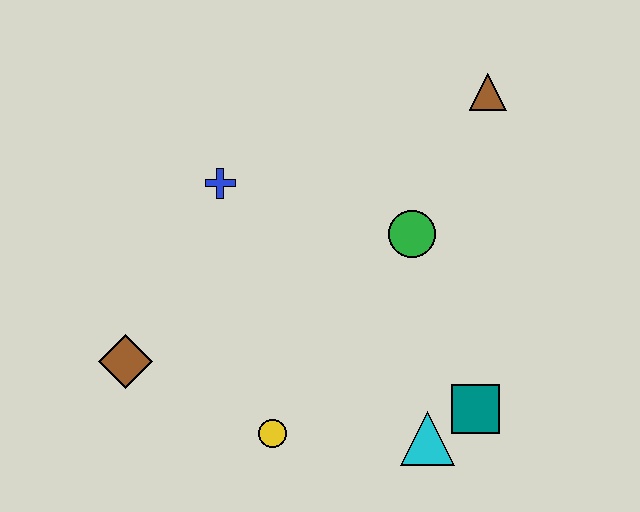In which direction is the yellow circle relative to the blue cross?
The yellow circle is below the blue cross.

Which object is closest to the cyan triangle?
The teal square is closest to the cyan triangle.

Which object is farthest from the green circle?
The brown diamond is farthest from the green circle.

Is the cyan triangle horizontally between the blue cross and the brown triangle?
Yes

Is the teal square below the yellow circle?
No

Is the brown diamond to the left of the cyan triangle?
Yes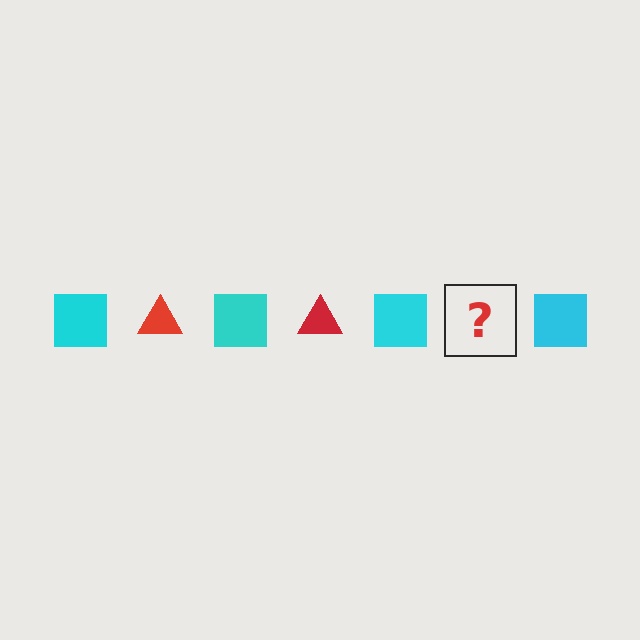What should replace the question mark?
The question mark should be replaced with a red triangle.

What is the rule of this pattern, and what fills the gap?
The rule is that the pattern alternates between cyan square and red triangle. The gap should be filled with a red triangle.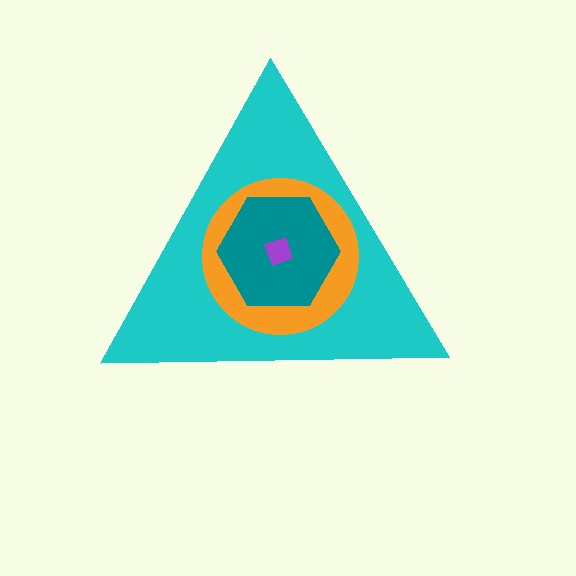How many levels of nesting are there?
4.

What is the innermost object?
The purple diamond.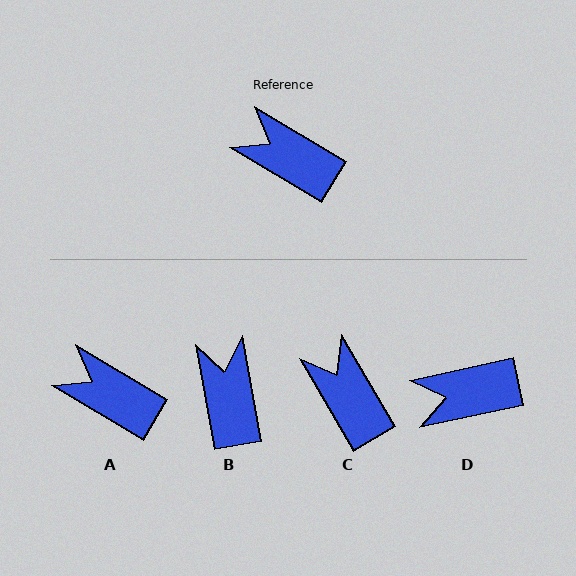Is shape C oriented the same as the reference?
No, it is off by about 29 degrees.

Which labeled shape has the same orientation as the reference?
A.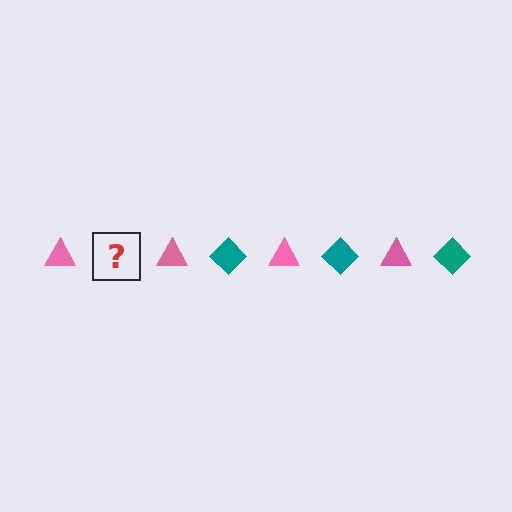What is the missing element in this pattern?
The missing element is a teal diamond.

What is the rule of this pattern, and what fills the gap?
The rule is that the pattern alternates between pink triangle and teal diamond. The gap should be filled with a teal diamond.